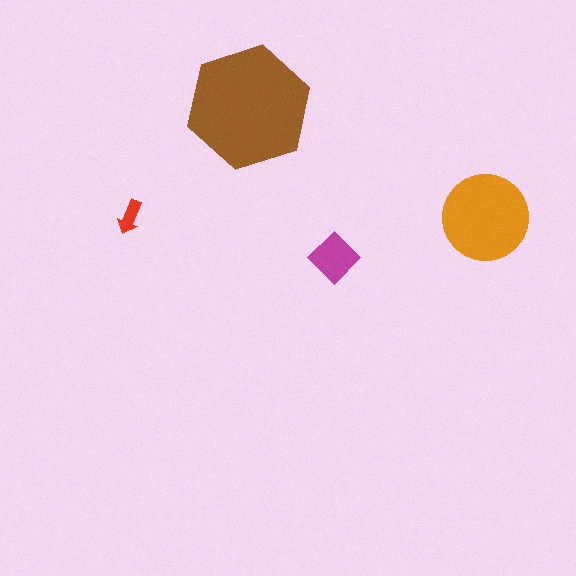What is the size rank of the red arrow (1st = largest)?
4th.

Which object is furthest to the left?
The red arrow is leftmost.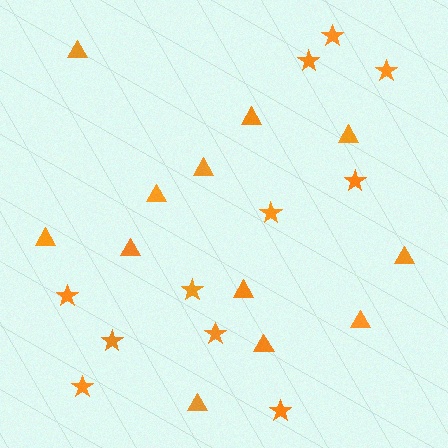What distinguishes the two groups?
There are 2 groups: one group of triangles (12) and one group of stars (11).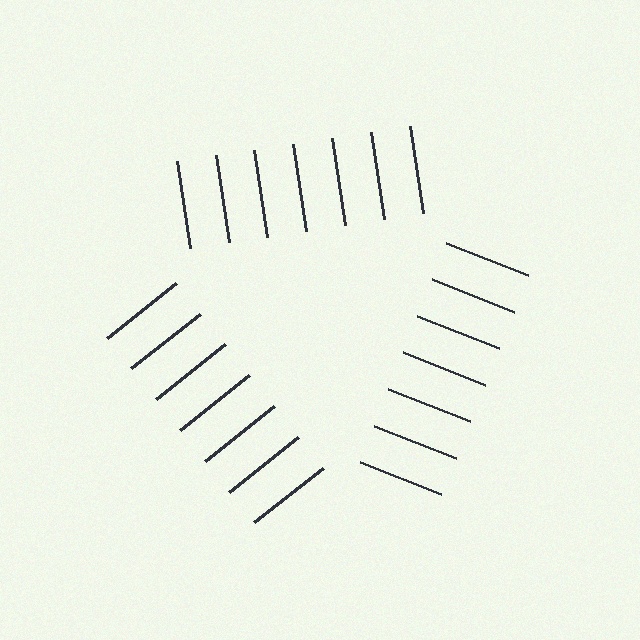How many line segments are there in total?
21 — 7 along each of the 3 edges.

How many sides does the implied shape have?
3 sides — the line-ends trace a triangle.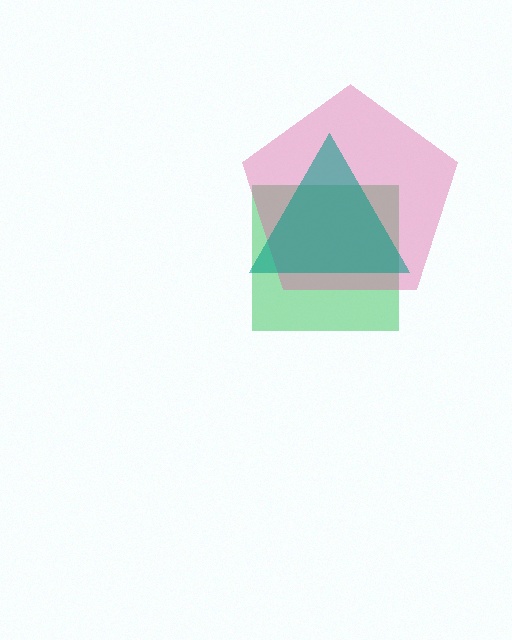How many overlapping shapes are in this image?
There are 3 overlapping shapes in the image.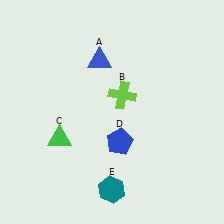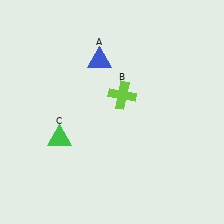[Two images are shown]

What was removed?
The blue pentagon (D), the teal hexagon (E) were removed in Image 2.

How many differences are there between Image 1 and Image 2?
There are 2 differences between the two images.